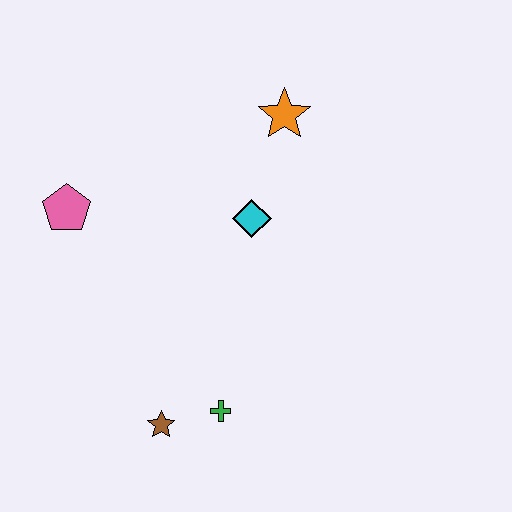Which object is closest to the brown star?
The green cross is closest to the brown star.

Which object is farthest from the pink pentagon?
The green cross is farthest from the pink pentagon.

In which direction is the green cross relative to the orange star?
The green cross is below the orange star.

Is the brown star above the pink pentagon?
No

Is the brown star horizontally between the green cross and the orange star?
No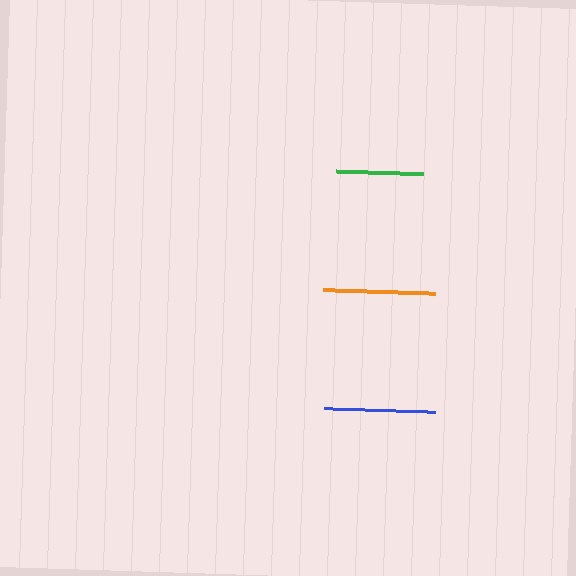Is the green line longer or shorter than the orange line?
The orange line is longer than the green line.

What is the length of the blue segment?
The blue segment is approximately 111 pixels long.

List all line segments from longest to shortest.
From longest to shortest: orange, blue, green.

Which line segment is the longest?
The orange line is the longest at approximately 112 pixels.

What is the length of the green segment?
The green segment is approximately 87 pixels long.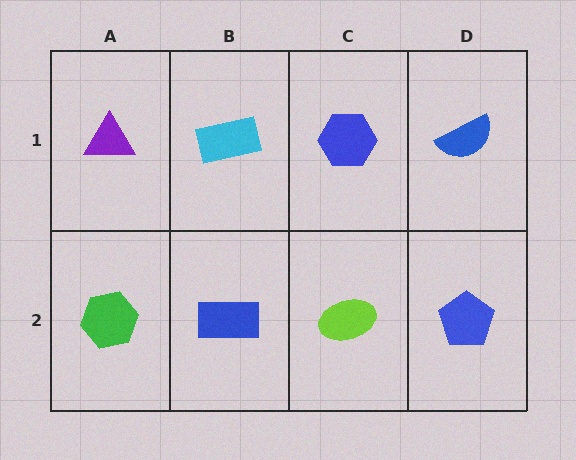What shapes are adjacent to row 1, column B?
A blue rectangle (row 2, column B), a purple triangle (row 1, column A), a blue hexagon (row 1, column C).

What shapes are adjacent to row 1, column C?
A lime ellipse (row 2, column C), a cyan rectangle (row 1, column B), a blue semicircle (row 1, column D).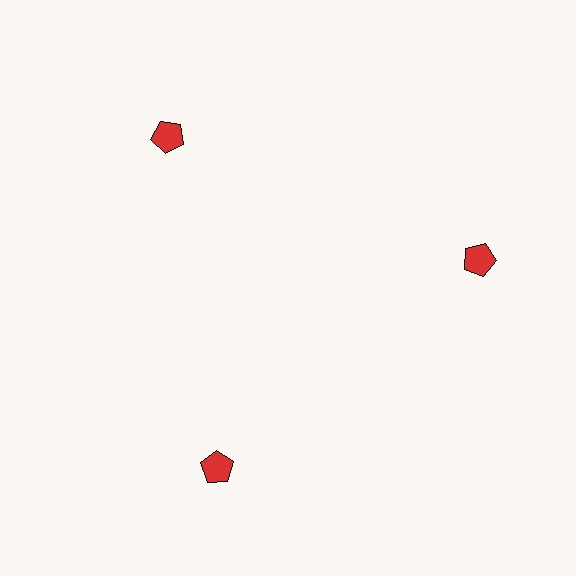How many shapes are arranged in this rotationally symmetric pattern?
There are 3 shapes, arranged in 3 groups of 1.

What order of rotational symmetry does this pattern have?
This pattern has 3-fold rotational symmetry.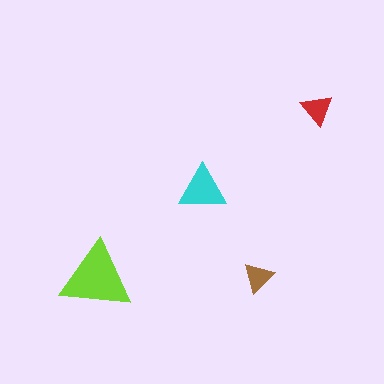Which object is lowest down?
The lime triangle is bottommost.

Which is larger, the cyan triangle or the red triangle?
The cyan one.